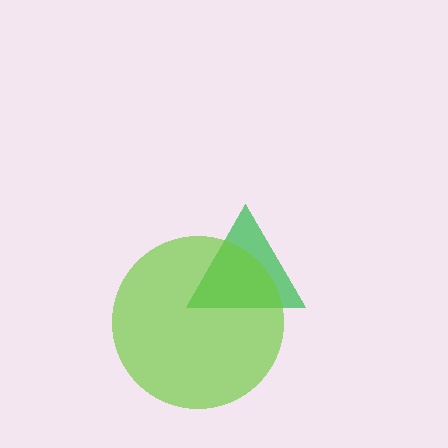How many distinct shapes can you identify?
There are 2 distinct shapes: a green triangle, a lime circle.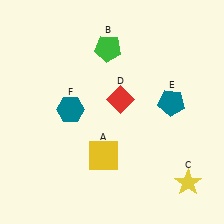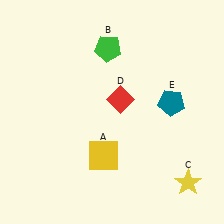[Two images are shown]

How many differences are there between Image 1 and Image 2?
There is 1 difference between the two images.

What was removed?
The teal hexagon (F) was removed in Image 2.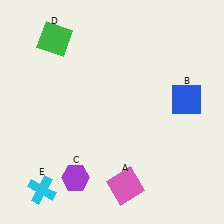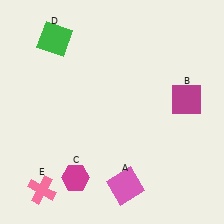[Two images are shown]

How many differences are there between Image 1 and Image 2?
There are 3 differences between the two images.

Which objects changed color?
B changed from blue to magenta. C changed from purple to magenta. E changed from cyan to pink.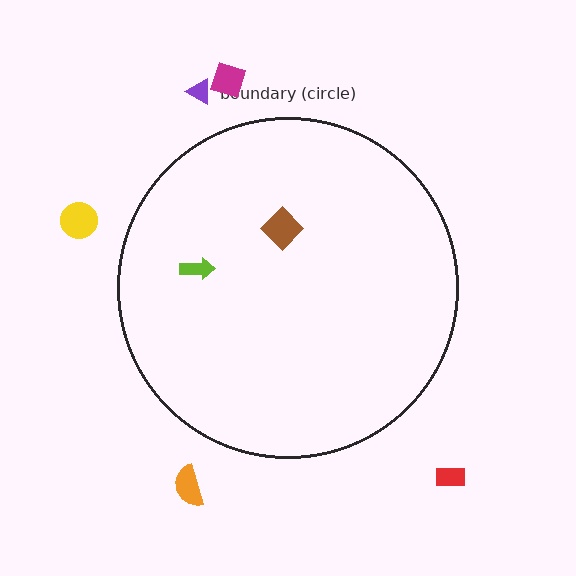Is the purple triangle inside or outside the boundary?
Outside.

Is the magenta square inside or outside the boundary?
Outside.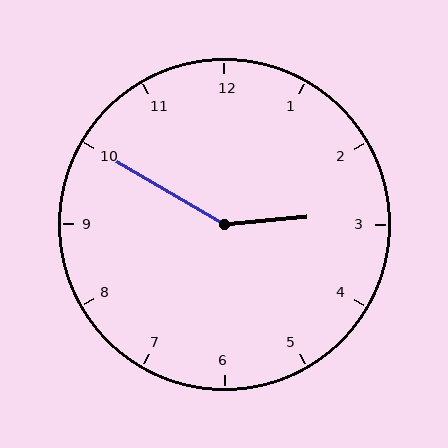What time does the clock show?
2:50.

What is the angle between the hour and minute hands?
Approximately 145 degrees.